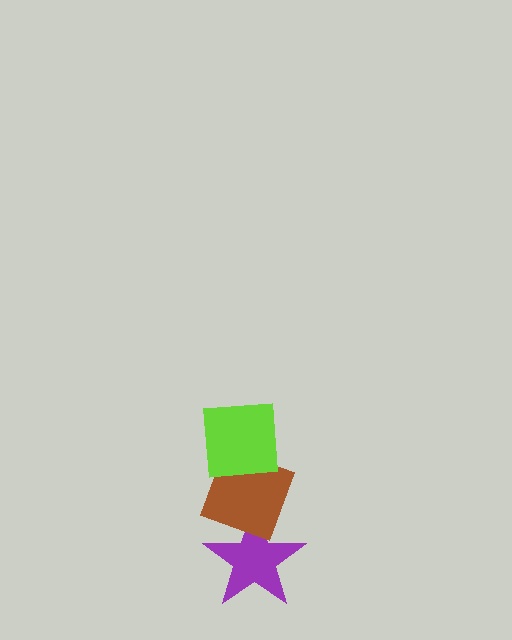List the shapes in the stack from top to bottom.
From top to bottom: the lime square, the brown diamond, the purple star.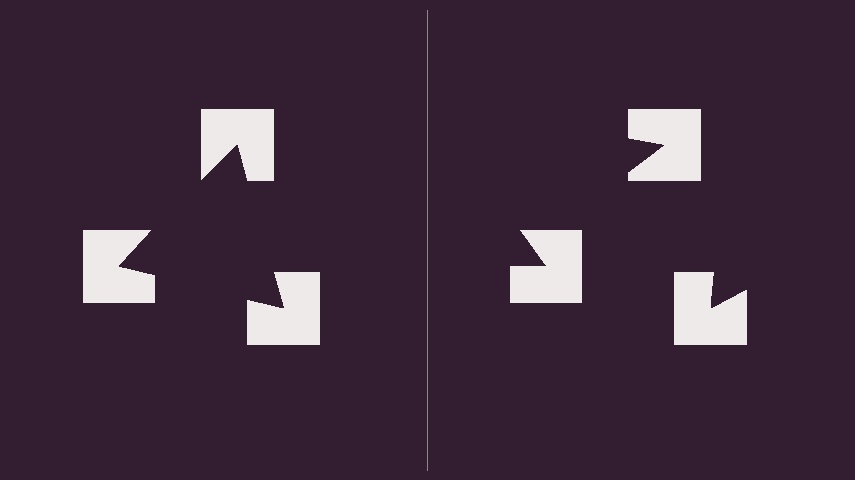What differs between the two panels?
The notched squares are positioned identically on both sides; only the wedge orientations differ. On the left they align to a triangle; on the right they are misaligned.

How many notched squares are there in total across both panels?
6 — 3 on each side.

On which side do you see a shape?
An illusory triangle appears on the left side. On the right side the wedge cuts are rotated, so no coherent shape forms.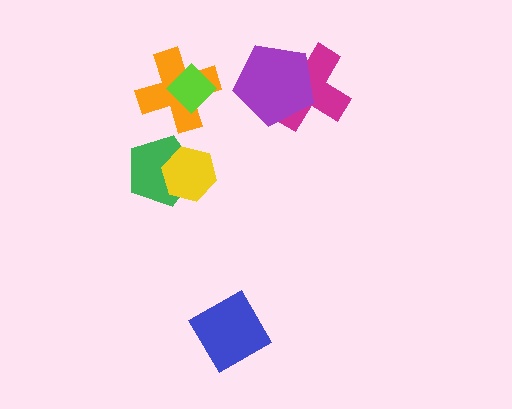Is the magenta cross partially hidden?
Yes, it is partially covered by another shape.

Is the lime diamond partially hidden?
No, no other shape covers it.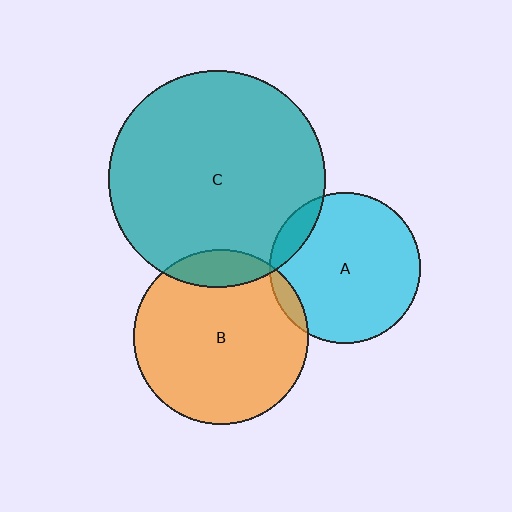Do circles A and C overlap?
Yes.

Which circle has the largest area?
Circle C (teal).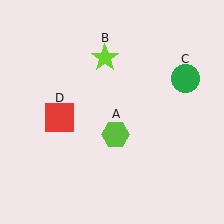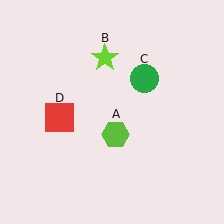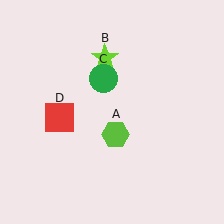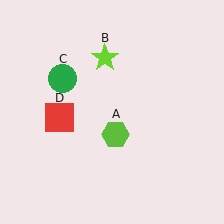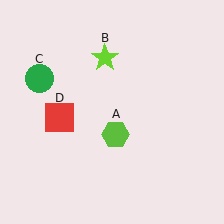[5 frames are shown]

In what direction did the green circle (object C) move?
The green circle (object C) moved left.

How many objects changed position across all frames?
1 object changed position: green circle (object C).